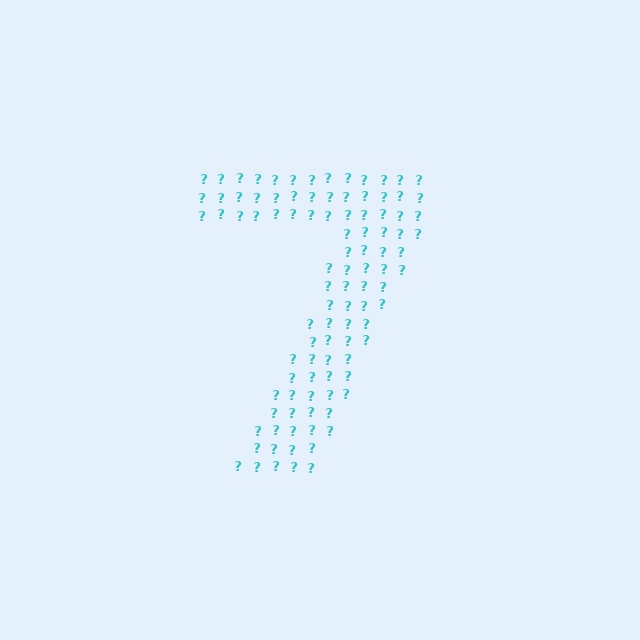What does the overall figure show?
The overall figure shows the digit 7.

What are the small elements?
The small elements are question marks.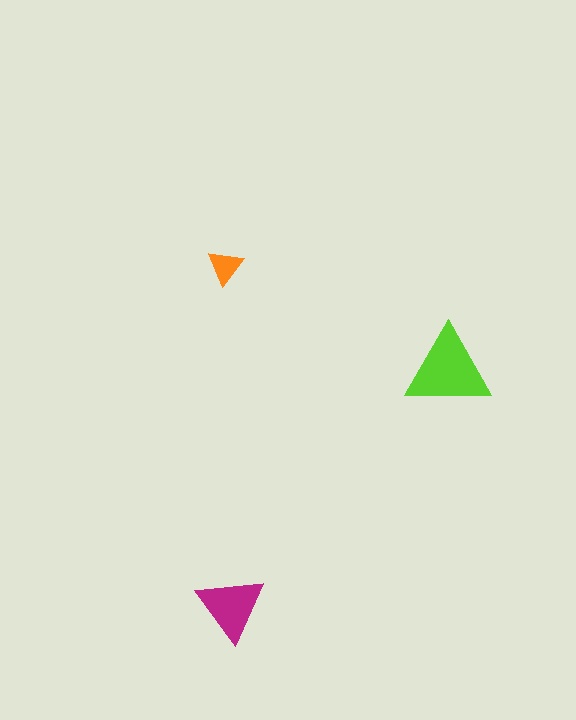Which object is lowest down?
The magenta triangle is bottommost.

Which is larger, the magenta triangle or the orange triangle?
The magenta one.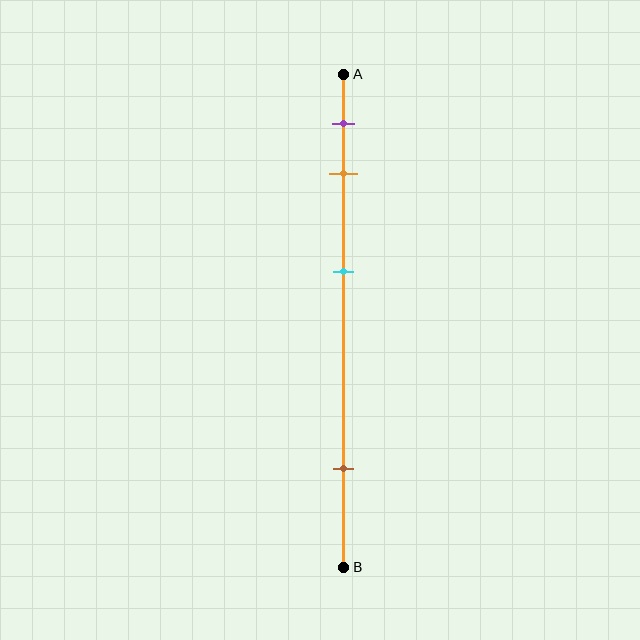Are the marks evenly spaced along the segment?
No, the marks are not evenly spaced.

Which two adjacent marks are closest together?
The purple and orange marks are the closest adjacent pair.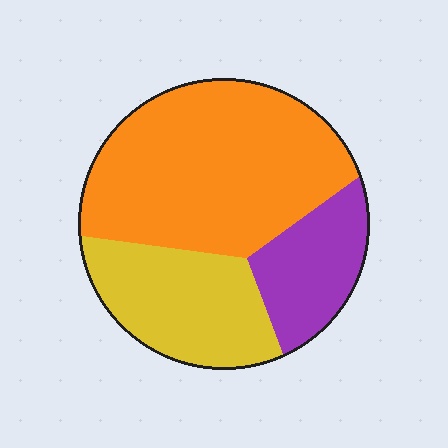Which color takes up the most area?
Orange, at roughly 55%.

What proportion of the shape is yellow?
Yellow covers 27% of the shape.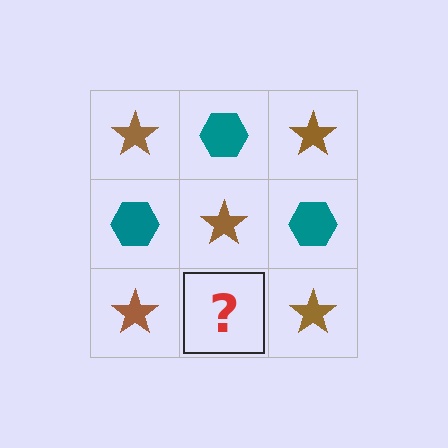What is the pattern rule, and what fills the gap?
The rule is that it alternates brown star and teal hexagon in a checkerboard pattern. The gap should be filled with a teal hexagon.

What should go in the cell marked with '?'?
The missing cell should contain a teal hexagon.